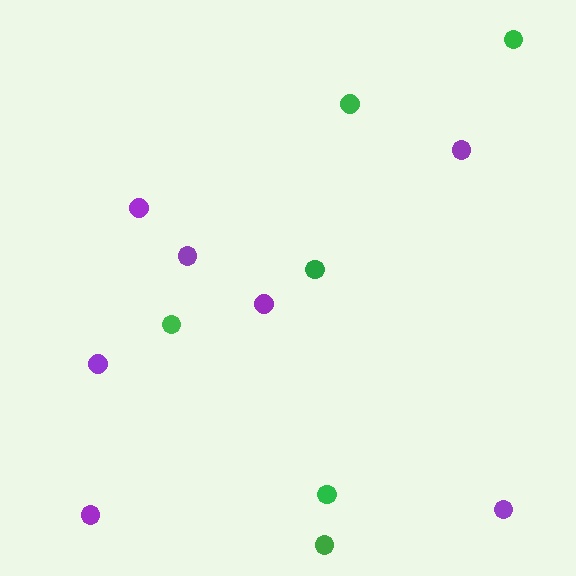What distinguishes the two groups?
There are 2 groups: one group of purple circles (7) and one group of green circles (6).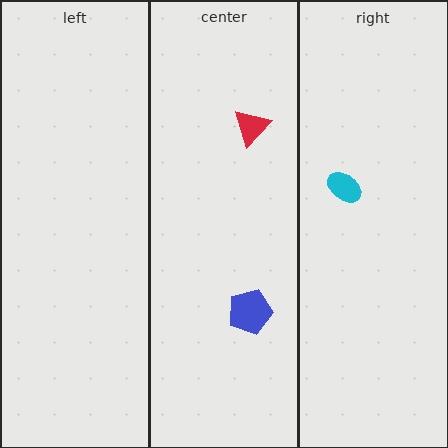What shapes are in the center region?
The blue pentagon, the red triangle.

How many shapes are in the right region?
1.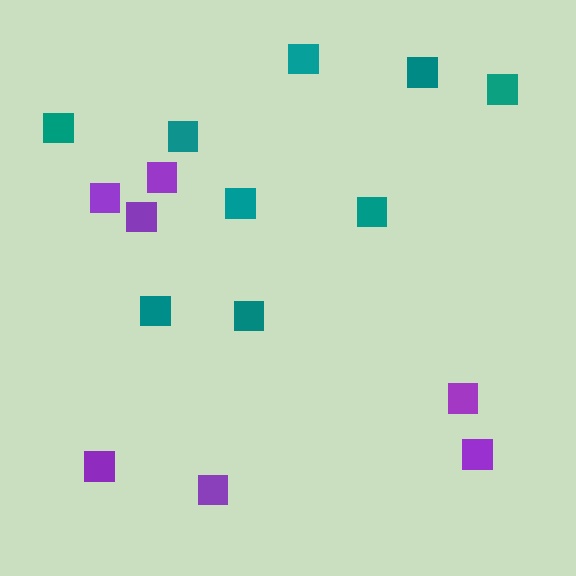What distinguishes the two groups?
There are 2 groups: one group of purple squares (7) and one group of teal squares (9).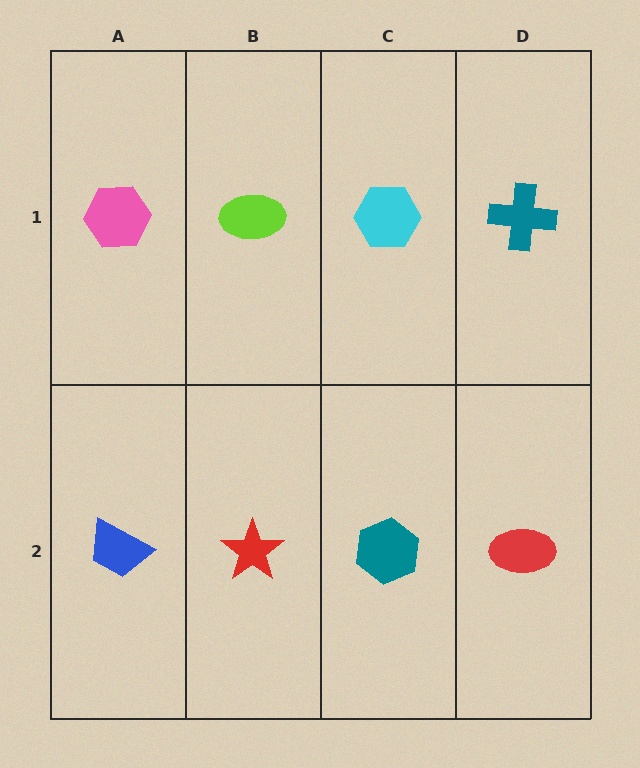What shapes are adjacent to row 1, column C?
A teal hexagon (row 2, column C), a lime ellipse (row 1, column B), a teal cross (row 1, column D).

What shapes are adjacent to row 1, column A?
A blue trapezoid (row 2, column A), a lime ellipse (row 1, column B).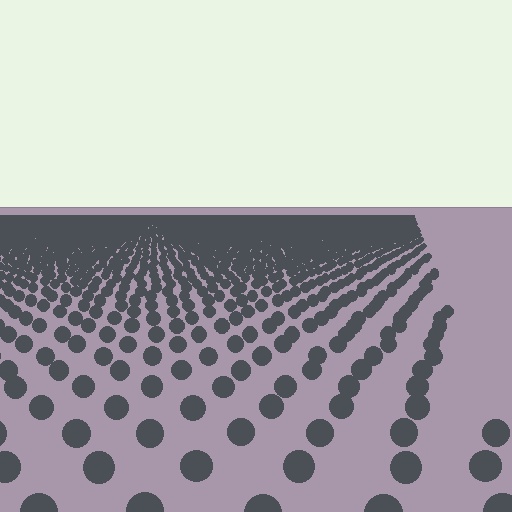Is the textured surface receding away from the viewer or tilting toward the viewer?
The surface is receding away from the viewer. Texture elements get smaller and denser toward the top.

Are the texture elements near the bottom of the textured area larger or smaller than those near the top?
Larger. Near the bottom, elements are closer to the viewer and appear at a bigger on-screen size.